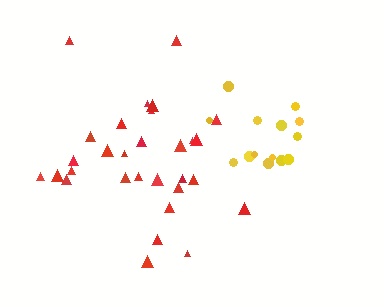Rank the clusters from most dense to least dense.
yellow, red.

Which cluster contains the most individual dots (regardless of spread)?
Red (30).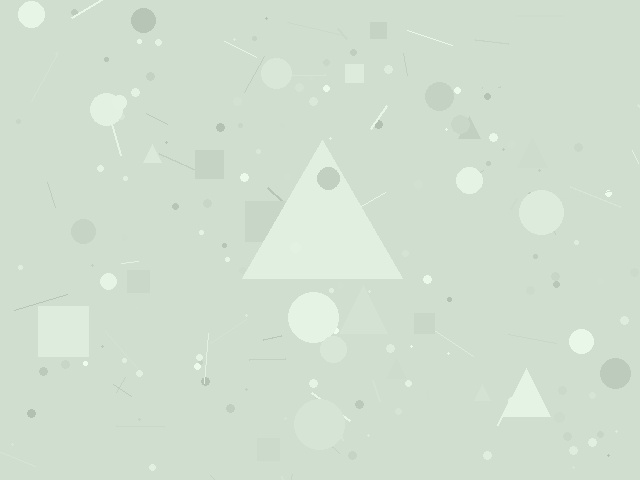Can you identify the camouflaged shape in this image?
The camouflaged shape is a triangle.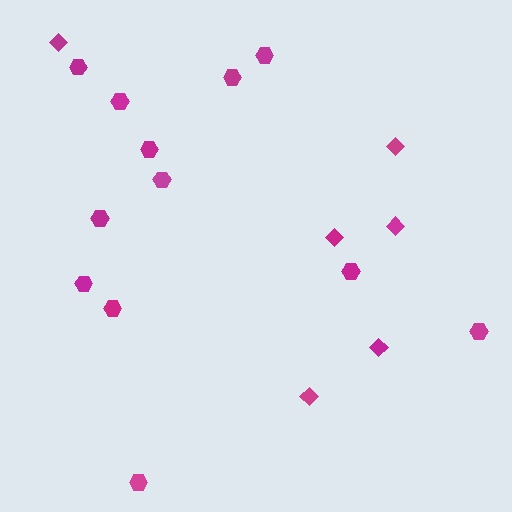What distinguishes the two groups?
There are 2 groups: one group of hexagons (12) and one group of diamonds (6).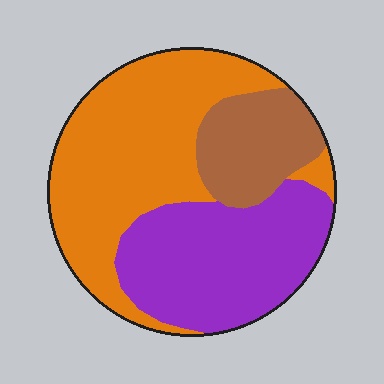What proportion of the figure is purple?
Purple covers 35% of the figure.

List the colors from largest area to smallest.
From largest to smallest: orange, purple, brown.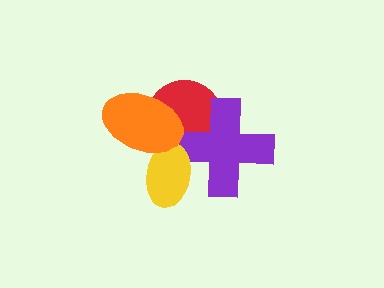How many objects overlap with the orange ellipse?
2 objects overlap with the orange ellipse.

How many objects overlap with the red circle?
3 objects overlap with the red circle.